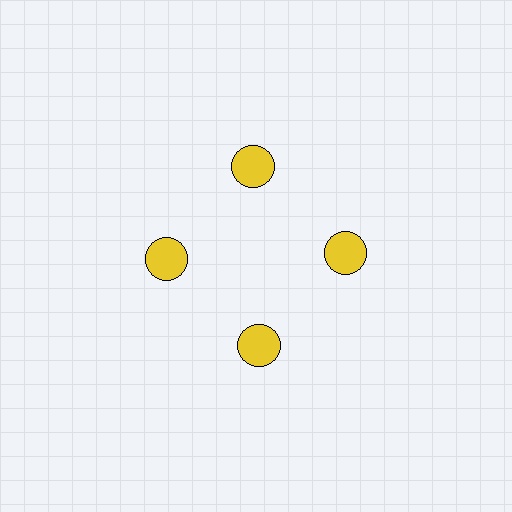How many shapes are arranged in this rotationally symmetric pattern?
There are 4 shapes, arranged in 4 groups of 1.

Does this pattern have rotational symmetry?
Yes, this pattern has 4-fold rotational symmetry. It looks the same after rotating 90 degrees around the center.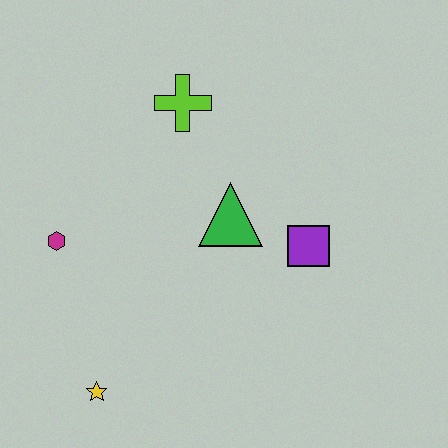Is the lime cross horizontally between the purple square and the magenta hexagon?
Yes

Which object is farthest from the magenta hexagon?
The purple square is farthest from the magenta hexagon.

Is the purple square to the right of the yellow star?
Yes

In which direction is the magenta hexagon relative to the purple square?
The magenta hexagon is to the left of the purple square.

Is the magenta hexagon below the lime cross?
Yes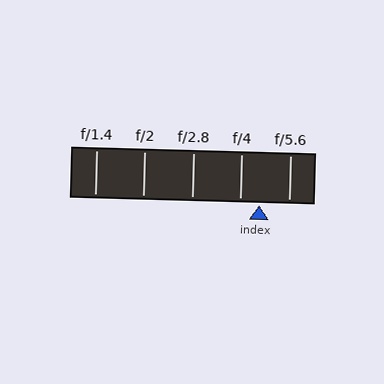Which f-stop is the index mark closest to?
The index mark is closest to f/4.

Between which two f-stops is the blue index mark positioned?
The index mark is between f/4 and f/5.6.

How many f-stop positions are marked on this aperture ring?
There are 5 f-stop positions marked.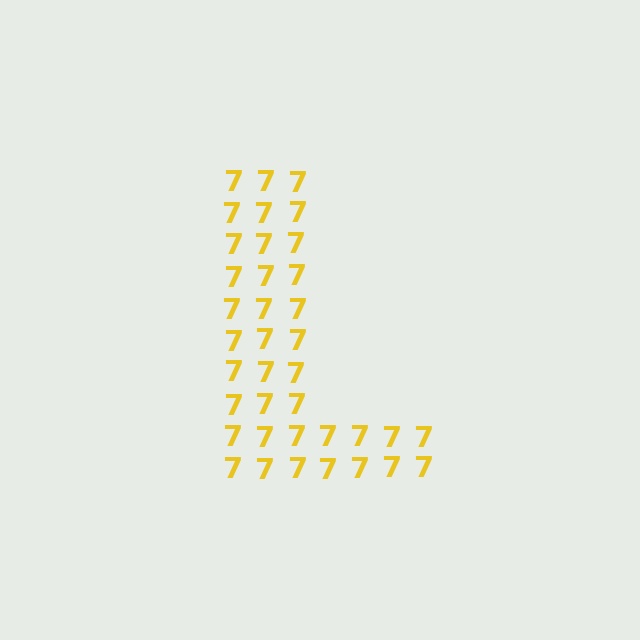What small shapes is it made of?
It is made of small digit 7's.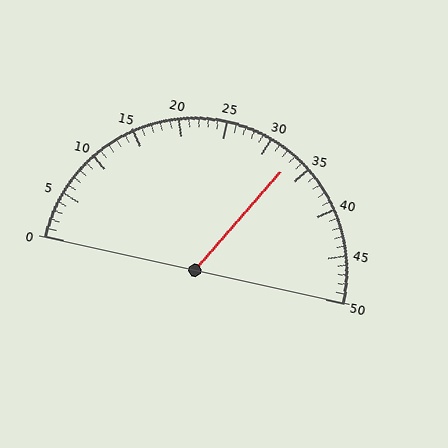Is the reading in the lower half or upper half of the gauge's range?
The reading is in the upper half of the range (0 to 50).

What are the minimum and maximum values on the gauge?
The gauge ranges from 0 to 50.